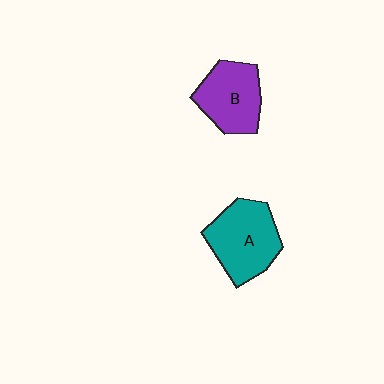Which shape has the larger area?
Shape A (teal).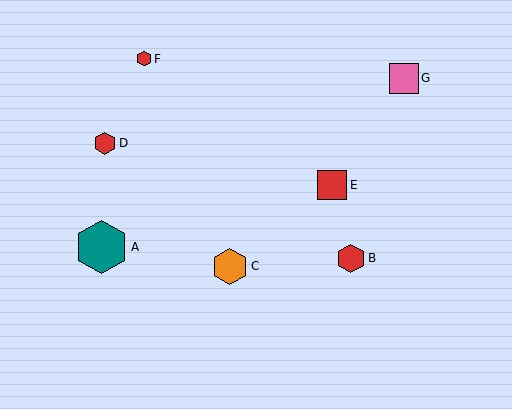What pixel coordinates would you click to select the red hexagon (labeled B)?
Click at (351, 258) to select the red hexagon B.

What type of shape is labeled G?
Shape G is a pink square.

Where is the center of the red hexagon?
The center of the red hexagon is at (144, 59).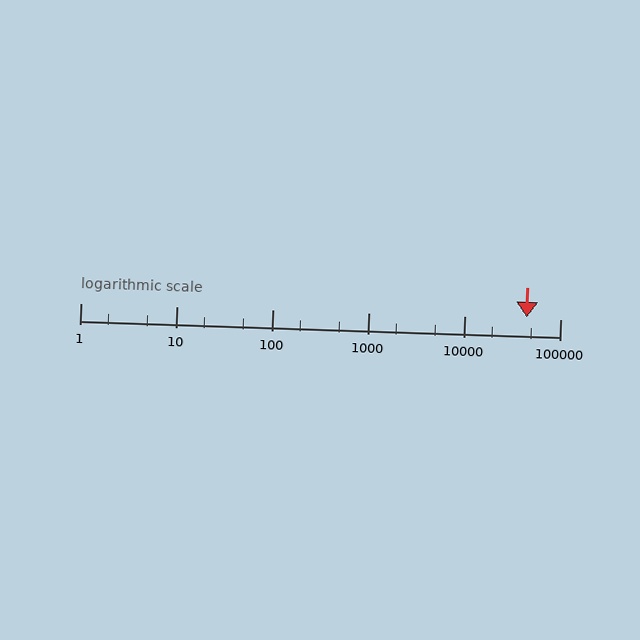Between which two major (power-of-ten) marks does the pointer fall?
The pointer is between 10000 and 100000.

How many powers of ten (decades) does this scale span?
The scale spans 5 decades, from 1 to 100000.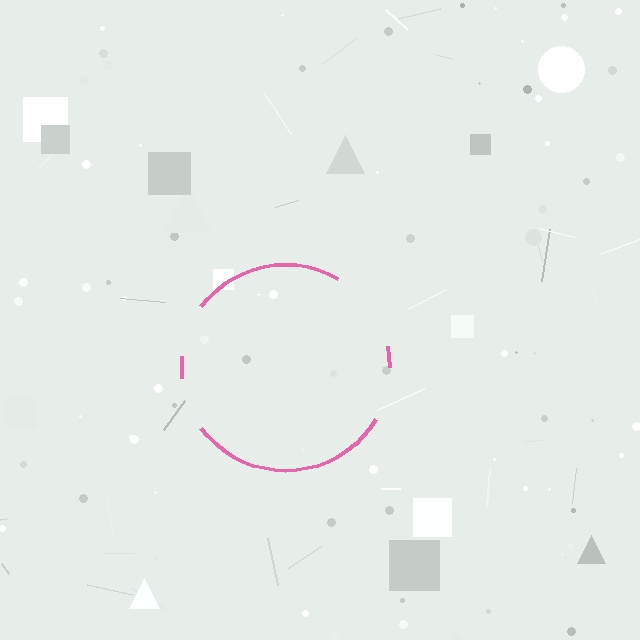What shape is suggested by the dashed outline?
The dashed outline suggests a circle.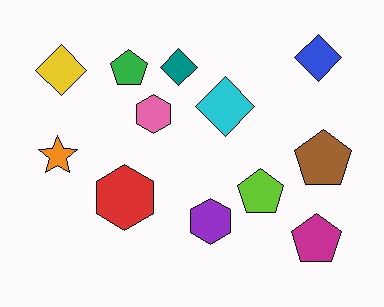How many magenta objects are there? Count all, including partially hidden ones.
There is 1 magenta object.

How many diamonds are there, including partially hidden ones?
There are 4 diamonds.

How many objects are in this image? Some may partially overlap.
There are 12 objects.